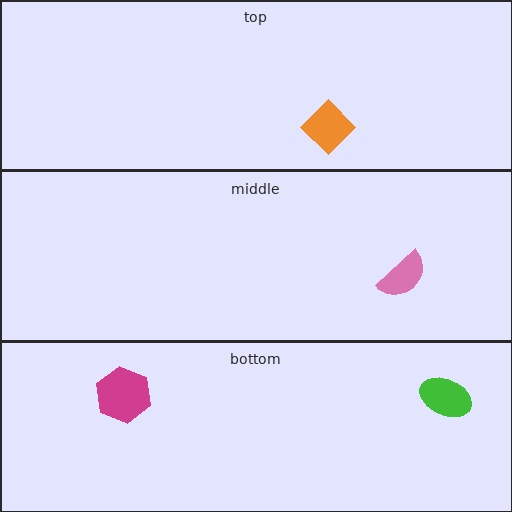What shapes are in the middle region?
The pink semicircle.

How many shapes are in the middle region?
1.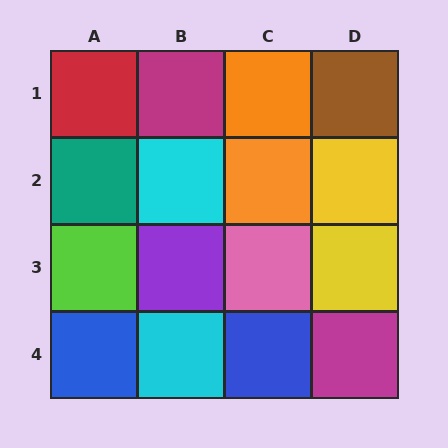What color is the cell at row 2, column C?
Orange.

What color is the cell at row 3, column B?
Purple.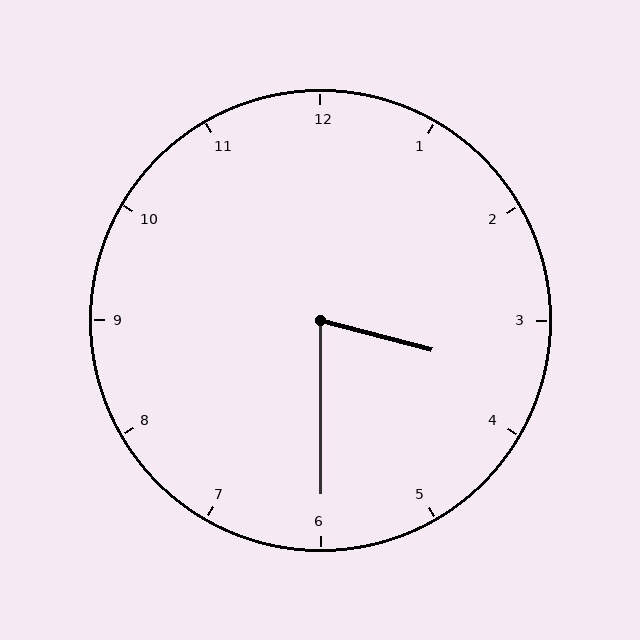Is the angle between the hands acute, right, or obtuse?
It is acute.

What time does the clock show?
3:30.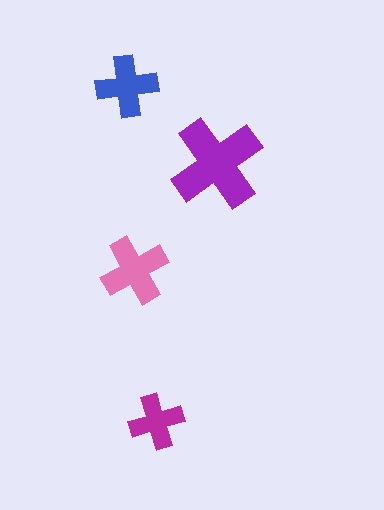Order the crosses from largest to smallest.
the purple one, the pink one, the blue one, the magenta one.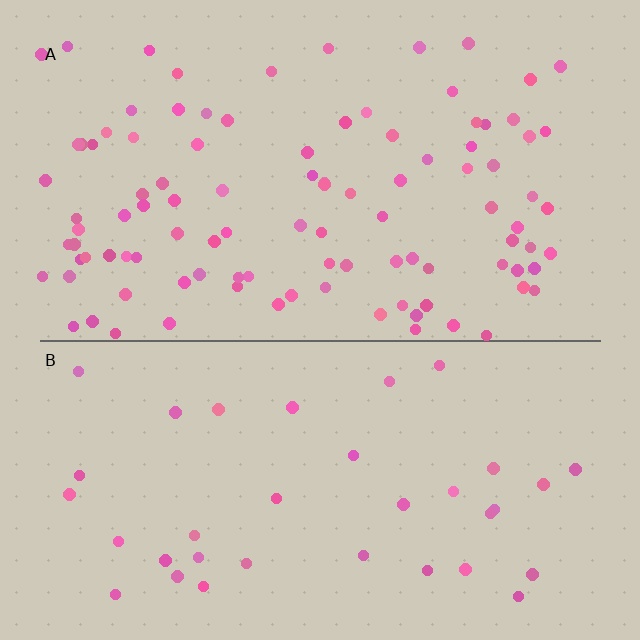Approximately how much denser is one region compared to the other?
Approximately 2.9× — region A over region B.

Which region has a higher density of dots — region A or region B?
A (the top).